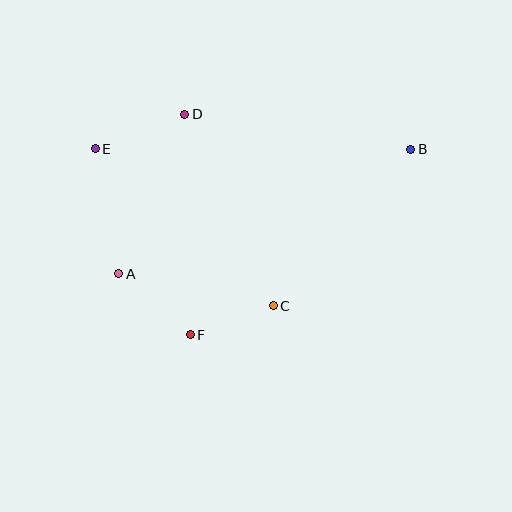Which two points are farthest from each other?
Points A and B are farthest from each other.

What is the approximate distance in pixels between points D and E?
The distance between D and E is approximately 96 pixels.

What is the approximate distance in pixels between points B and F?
The distance between B and F is approximately 288 pixels.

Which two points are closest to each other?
Points C and F are closest to each other.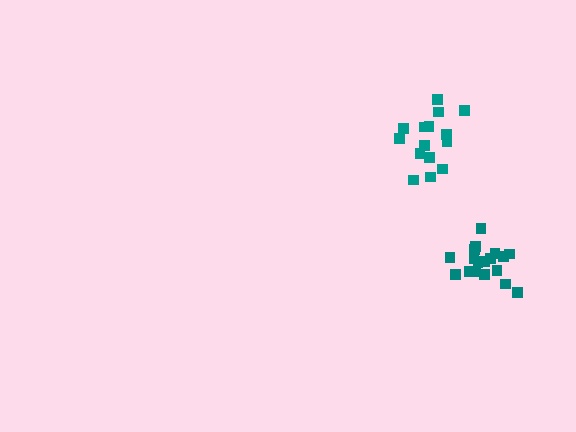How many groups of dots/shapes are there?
There are 2 groups.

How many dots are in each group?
Group 1: 15 dots, Group 2: 18 dots (33 total).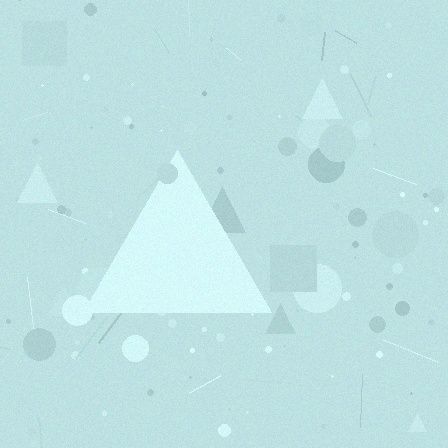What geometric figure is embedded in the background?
A triangle is embedded in the background.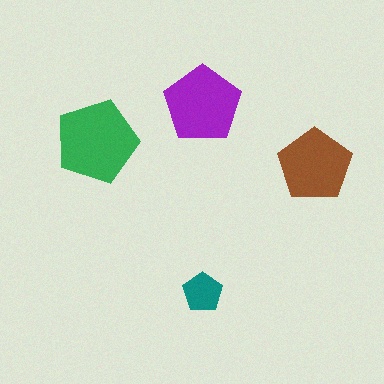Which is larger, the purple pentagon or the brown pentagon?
The purple one.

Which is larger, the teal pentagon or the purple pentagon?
The purple one.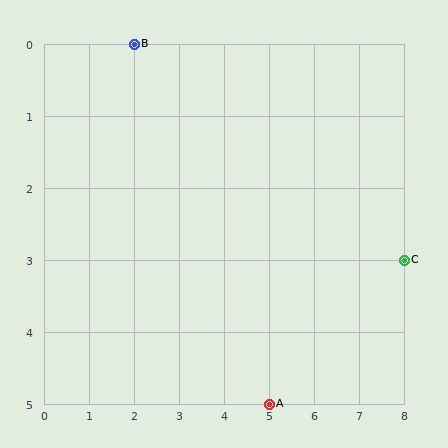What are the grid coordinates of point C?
Point C is at grid coordinates (8, 3).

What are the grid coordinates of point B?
Point B is at grid coordinates (2, 0).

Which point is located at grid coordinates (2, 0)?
Point B is at (2, 0).